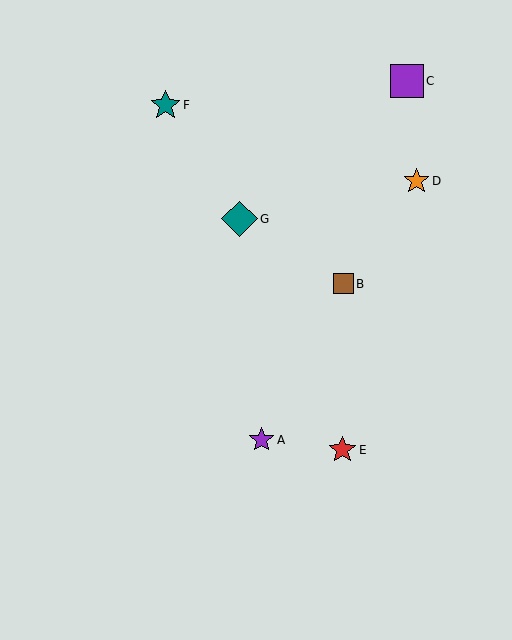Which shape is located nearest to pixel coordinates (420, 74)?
The purple square (labeled C) at (407, 81) is nearest to that location.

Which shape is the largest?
The teal diamond (labeled G) is the largest.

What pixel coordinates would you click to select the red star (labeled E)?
Click at (342, 450) to select the red star E.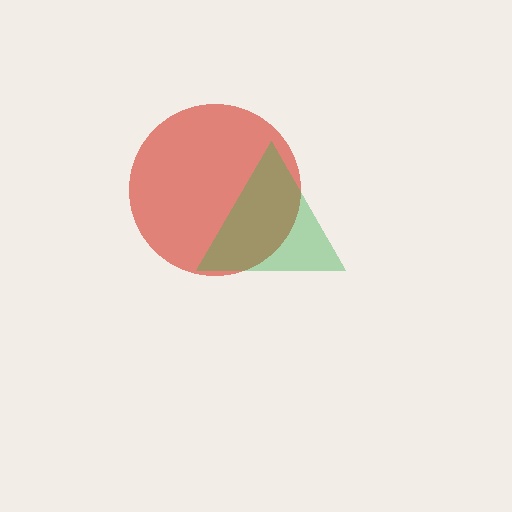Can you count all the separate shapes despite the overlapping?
Yes, there are 2 separate shapes.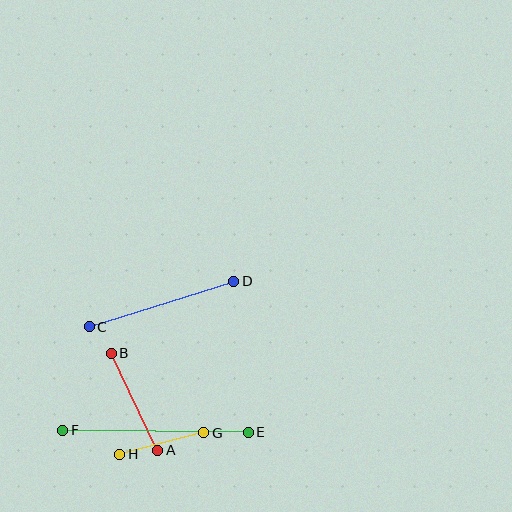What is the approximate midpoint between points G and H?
The midpoint is at approximately (162, 443) pixels.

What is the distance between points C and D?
The distance is approximately 152 pixels.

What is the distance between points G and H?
The distance is approximately 87 pixels.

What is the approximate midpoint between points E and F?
The midpoint is at approximately (155, 431) pixels.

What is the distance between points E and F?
The distance is approximately 185 pixels.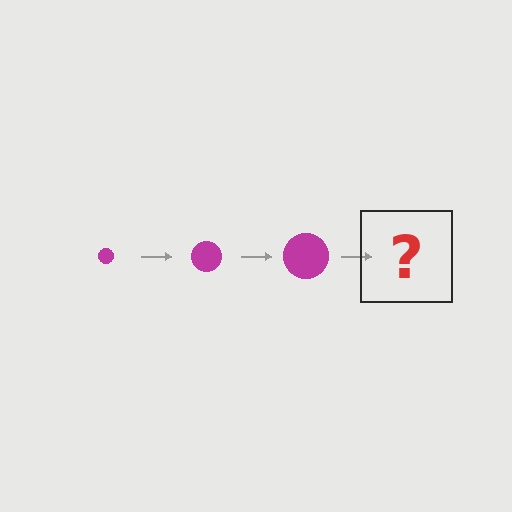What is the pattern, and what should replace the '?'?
The pattern is that the circle gets progressively larger each step. The '?' should be a magenta circle, larger than the previous one.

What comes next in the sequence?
The next element should be a magenta circle, larger than the previous one.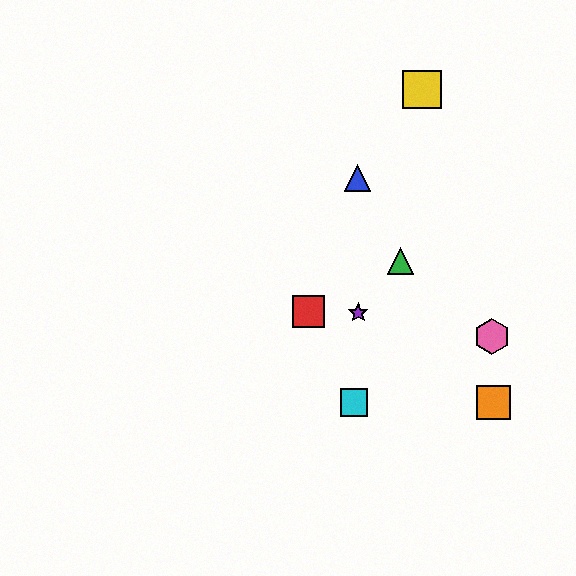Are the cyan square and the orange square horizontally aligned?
Yes, both are at y≈403.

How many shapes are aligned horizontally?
2 shapes (the orange square, the cyan square) are aligned horizontally.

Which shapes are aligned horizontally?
The orange square, the cyan square are aligned horizontally.